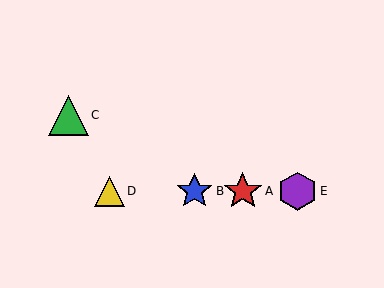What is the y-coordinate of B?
Object B is at y≈191.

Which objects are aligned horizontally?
Objects A, B, D, E are aligned horizontally.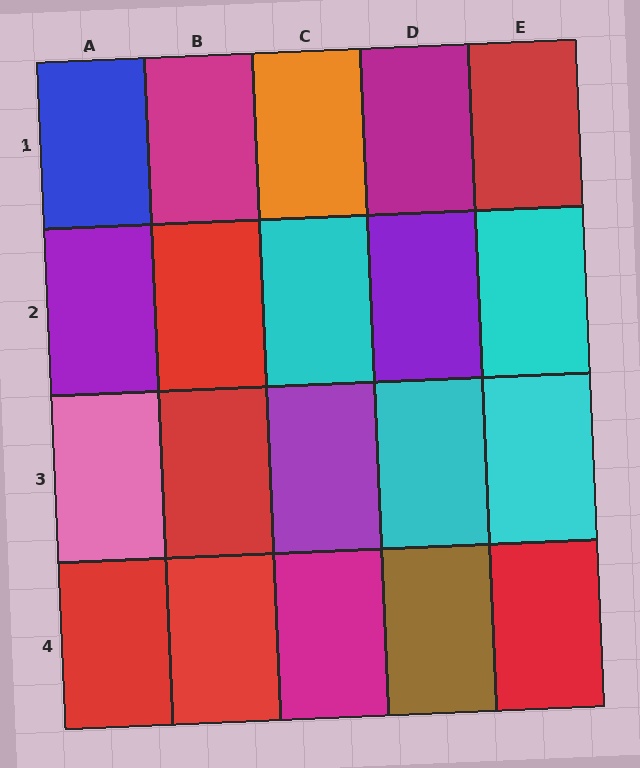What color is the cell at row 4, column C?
Magenta.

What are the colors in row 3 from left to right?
Pink, red, purple, cyan, cyan.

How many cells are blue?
1 cell is blue.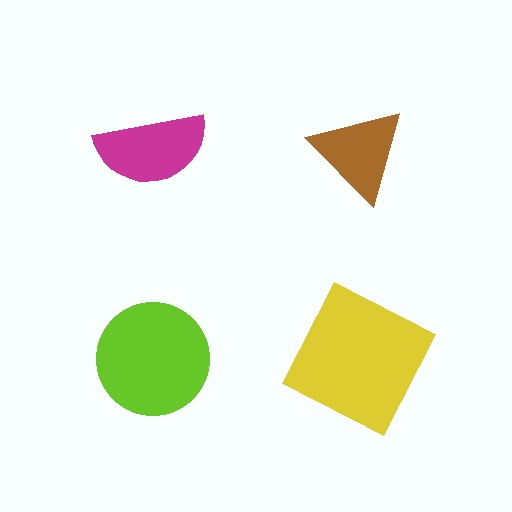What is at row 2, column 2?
A yellow square.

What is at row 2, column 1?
A lime circle.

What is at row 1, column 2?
A brown triangle.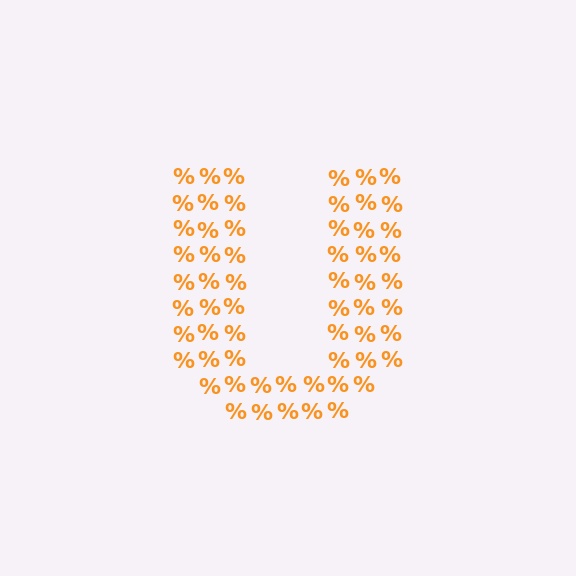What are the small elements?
The small elements are percent signs.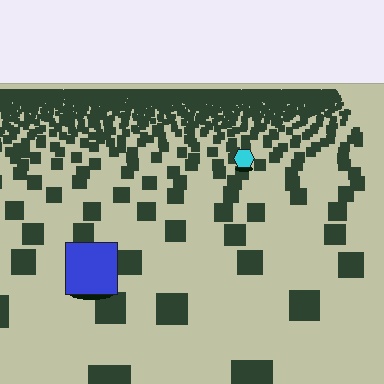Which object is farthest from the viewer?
The cyan hexagon is farthest from the viewer. It appears smaller and the ground texture around it is denser.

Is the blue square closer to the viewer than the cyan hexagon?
Yes. The blue square is closer — you can tell from the texture gradient: the ground texture is coarser near it.